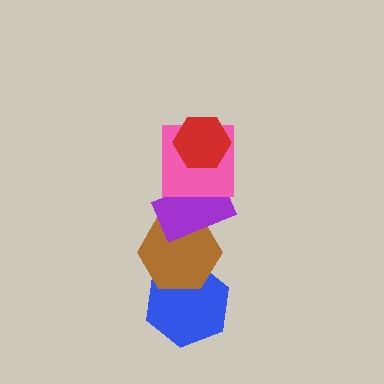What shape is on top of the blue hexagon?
The brown hexagon is on top of the blue hexagon.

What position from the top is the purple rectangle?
The purple rectangle is 3rd from the top.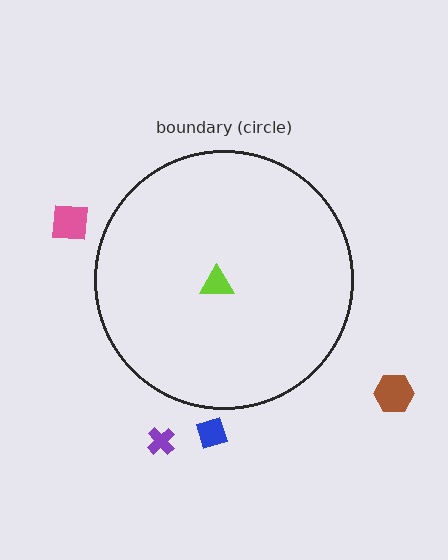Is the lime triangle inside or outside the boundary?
Inside.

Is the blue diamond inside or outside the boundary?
Outside.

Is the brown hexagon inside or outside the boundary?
Outside.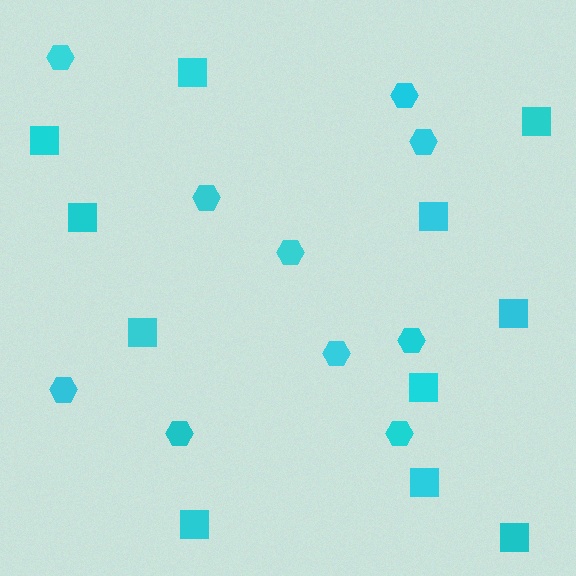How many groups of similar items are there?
There are 2 groups: one group of hexagons (10) and one group of squares (11).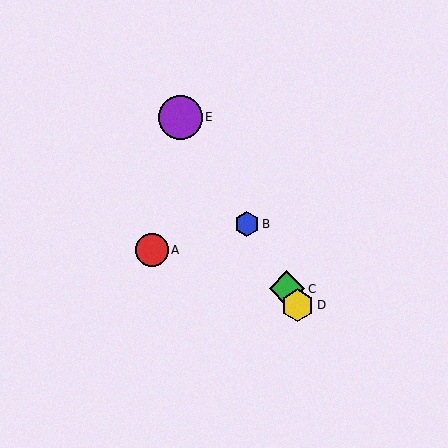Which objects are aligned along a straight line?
Objects B, C, D, E are aligned along a straight line.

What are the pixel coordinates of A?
Object A is at (152, 250).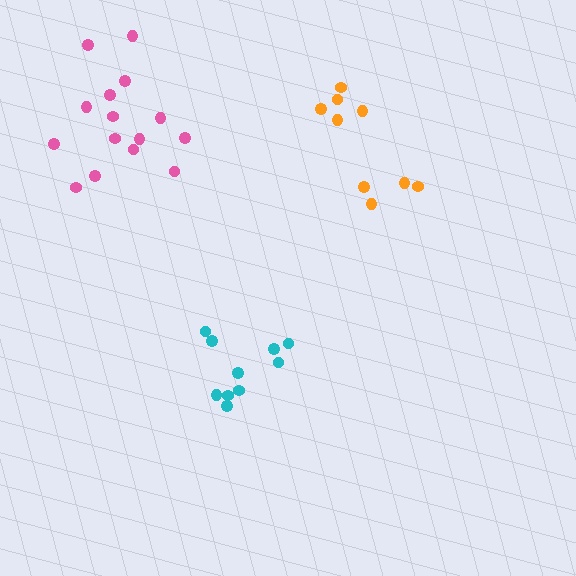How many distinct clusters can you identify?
There are 3 distinct clusters.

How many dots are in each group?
Group 1: 10 dots, Group 2: 9 dots, Group 3: 15 dots (34 total).